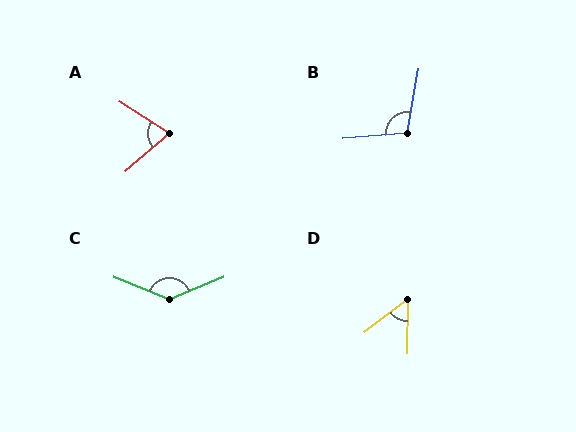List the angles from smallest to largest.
D (52°), A (73°), B (105°), C (136°).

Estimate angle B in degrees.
Approximately 105 degrees.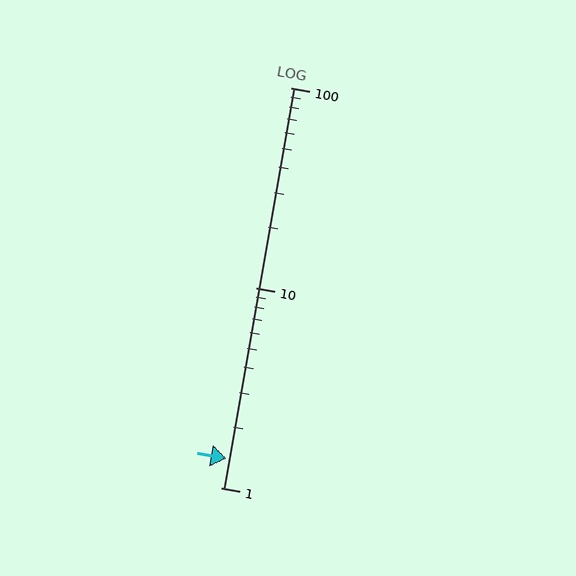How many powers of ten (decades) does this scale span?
The scale spans 2 decades, from 1 to 100.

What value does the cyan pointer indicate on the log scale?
The pointer indicates approximately 1.4.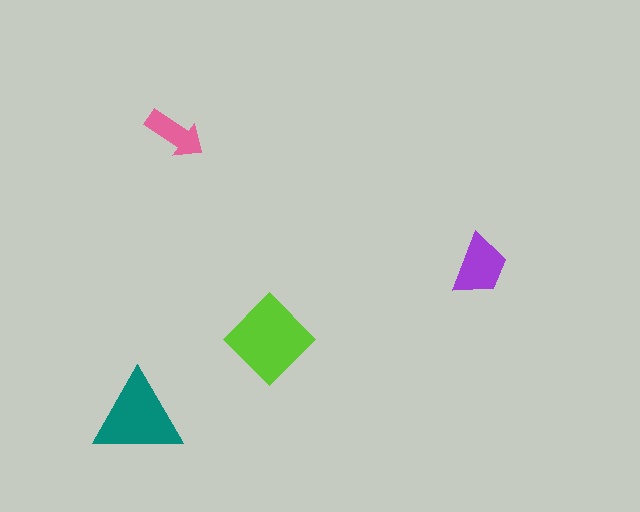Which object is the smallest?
The pink arrow.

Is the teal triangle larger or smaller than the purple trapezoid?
Larger.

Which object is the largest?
The lime diamond.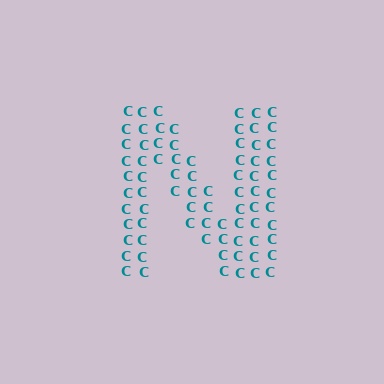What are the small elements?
The small elements are letter C's.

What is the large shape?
The large shape is the letter N.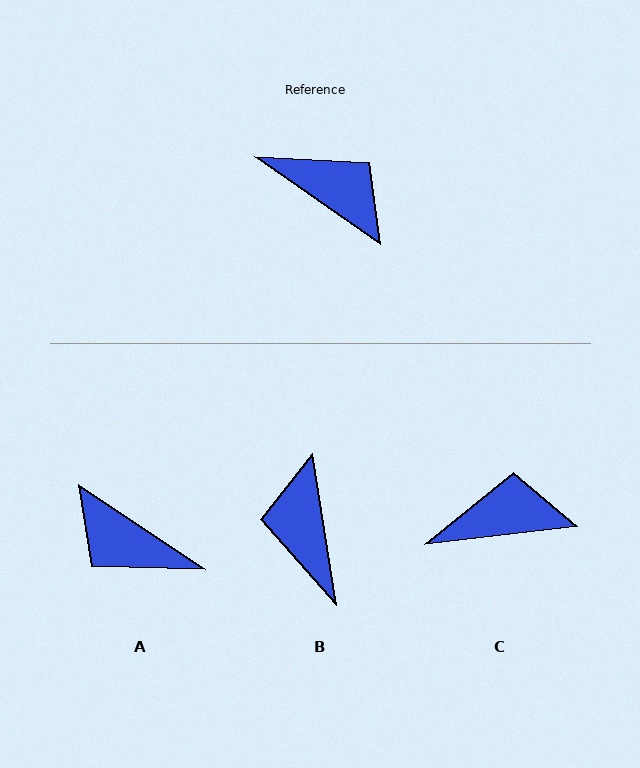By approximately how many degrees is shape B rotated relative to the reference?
Approximately 134 degrees counter-clockwise.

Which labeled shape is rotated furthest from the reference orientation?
A, about 179 degrees away.